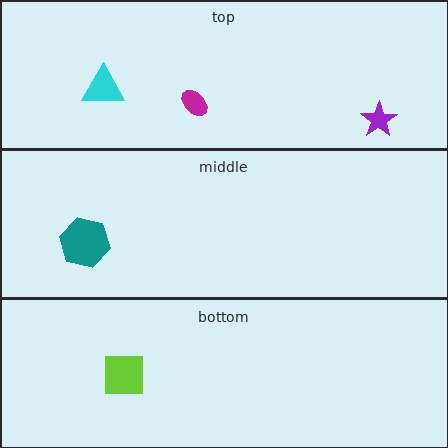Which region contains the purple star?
The top region.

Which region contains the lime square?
The bottom region.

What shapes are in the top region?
The magenta ellipse, the cyan triangle, the purple star.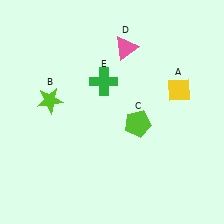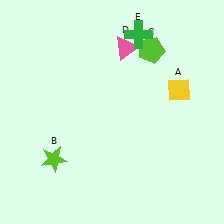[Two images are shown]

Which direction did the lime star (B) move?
The lime star (B) moved down.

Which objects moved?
The objects that moved are: the lime star (B), the lime pentagon (C), the green cross (E).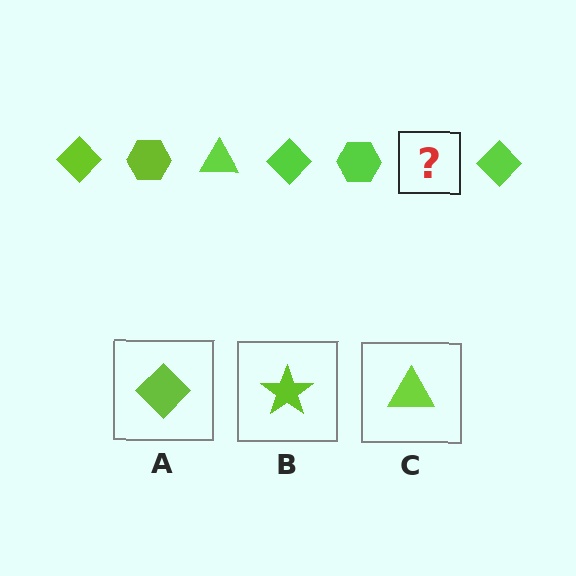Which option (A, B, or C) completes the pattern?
C.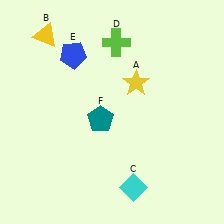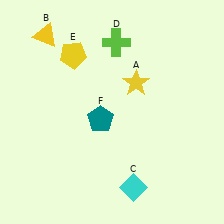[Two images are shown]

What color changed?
The pentagon (E) changed from blue in Image 1 to yellow in Image 2.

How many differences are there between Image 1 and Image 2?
There is 1 difference between the two images.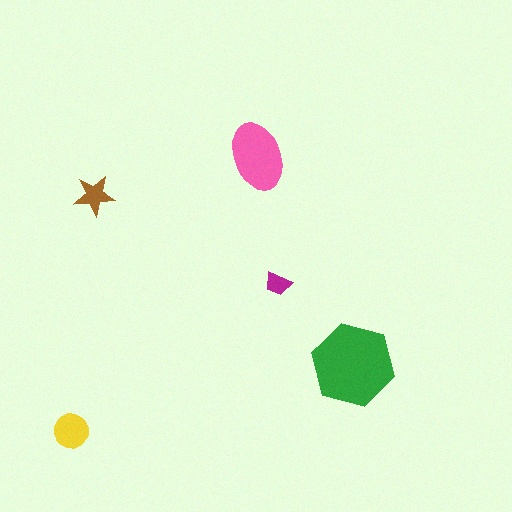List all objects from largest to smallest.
The green hexagon, the pink ellipse, the yellow circle, the brown star, the magenta trapezoid.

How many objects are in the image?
There are 5 objects in the image.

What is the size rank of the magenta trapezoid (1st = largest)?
5th.